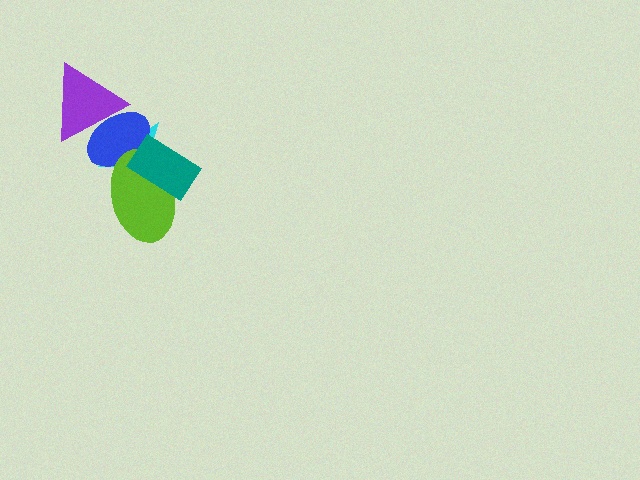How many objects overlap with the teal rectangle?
3 objects overlap with the teal rectangle.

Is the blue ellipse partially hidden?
Yes, it is partially covered by another shape.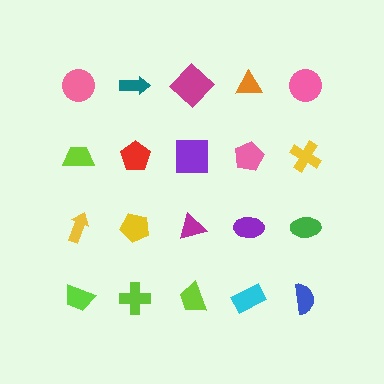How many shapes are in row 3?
5 shapes.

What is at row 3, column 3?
A magenta triangle.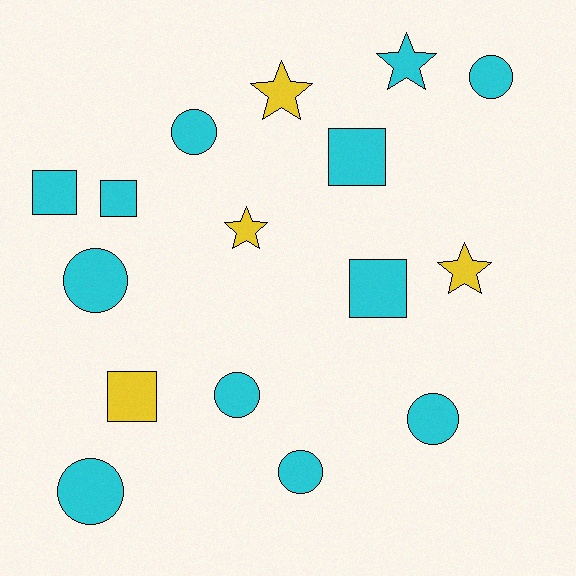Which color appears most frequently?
Cyan, with 12 objects.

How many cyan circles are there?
There are 7 cyan circles.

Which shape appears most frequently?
Circle, with 7 objects.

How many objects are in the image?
There are 16 objects.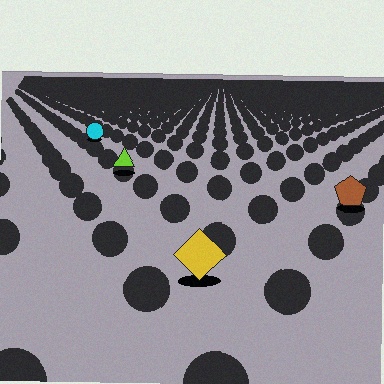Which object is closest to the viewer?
The yellow diamond is closest. The texture marks near it are larger and more spread out.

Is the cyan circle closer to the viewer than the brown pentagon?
No. The brown pentagon is closer — you can tell from the texture gradient: the ground texture is coarser near it.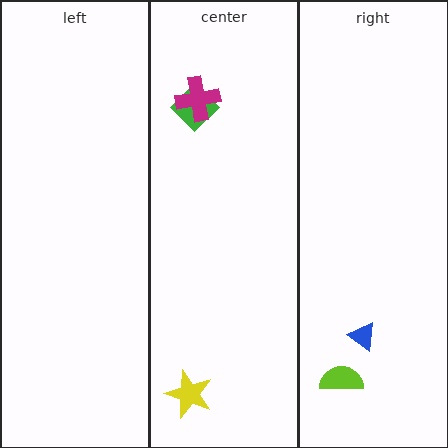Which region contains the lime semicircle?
The right region.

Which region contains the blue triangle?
The right region.